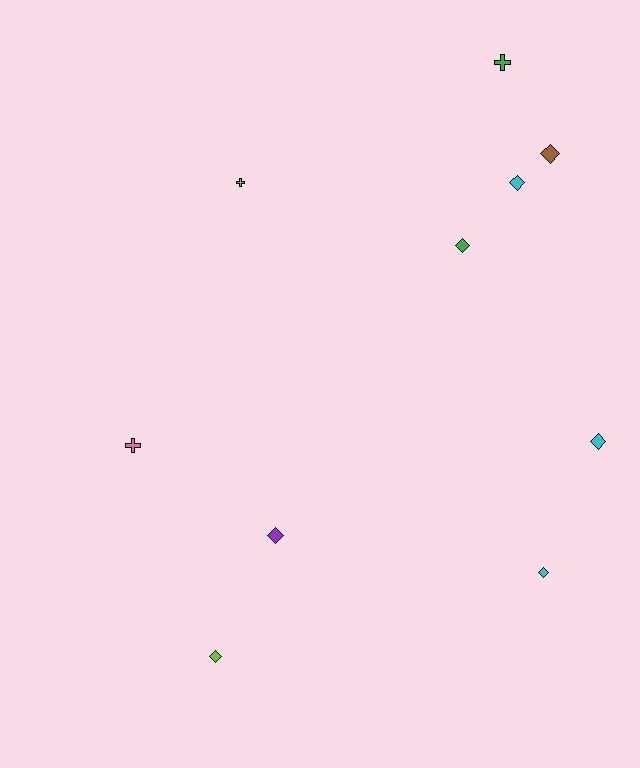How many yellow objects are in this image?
There are no yellow objects.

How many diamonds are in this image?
There are 7 diamonds.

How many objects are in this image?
There are 10 objects.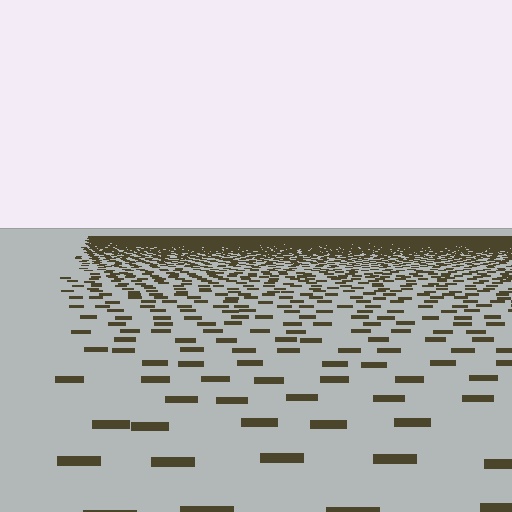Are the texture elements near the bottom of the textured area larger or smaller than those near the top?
Larger. Near the bottom, elements are closer to the viewer and appear at a bigger on-screen size.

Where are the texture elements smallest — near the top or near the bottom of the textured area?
Near the top.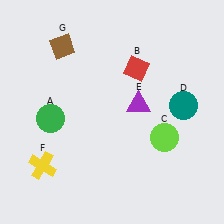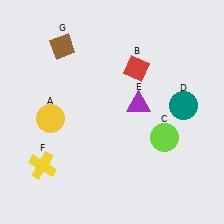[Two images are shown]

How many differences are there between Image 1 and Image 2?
There is 1 difference between the two images.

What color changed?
The circle (A) changed from green in Image 1 to yellow in Image 2.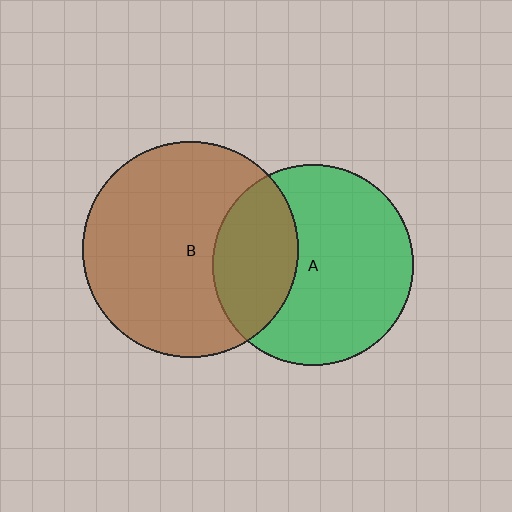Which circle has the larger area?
Circle B (brown).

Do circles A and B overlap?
Yes.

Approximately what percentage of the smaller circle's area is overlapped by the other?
Approximately 30%.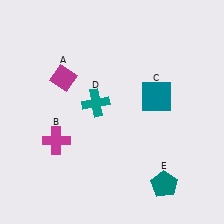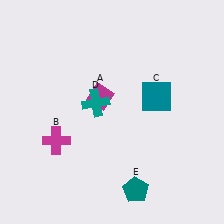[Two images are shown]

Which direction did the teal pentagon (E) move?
The teal pentagon (E) moved left.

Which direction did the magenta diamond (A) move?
The magenta diamond (A) moved right.